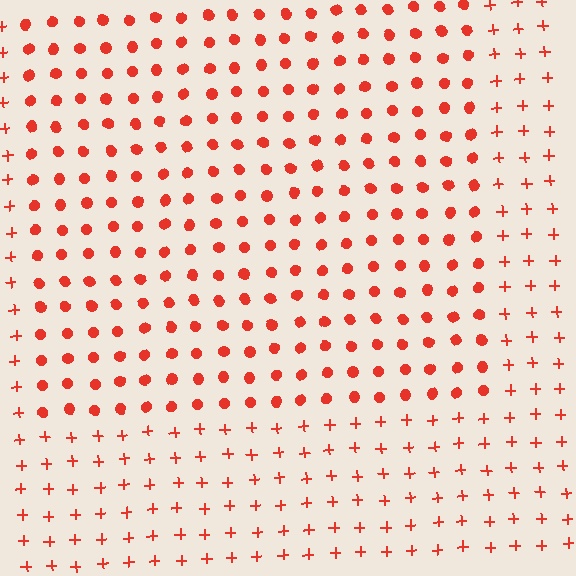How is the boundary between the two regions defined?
The boundary is defined by a change in element shape: circles inside vs. plus signs outside. All elements share the same color and spacing.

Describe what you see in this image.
The image is filled with small red elements arranged in a uniform grid. A rectangle-shaped region contains circles, while the surrounding area contains plus signs. The boundary is defined purely by the change in element shape.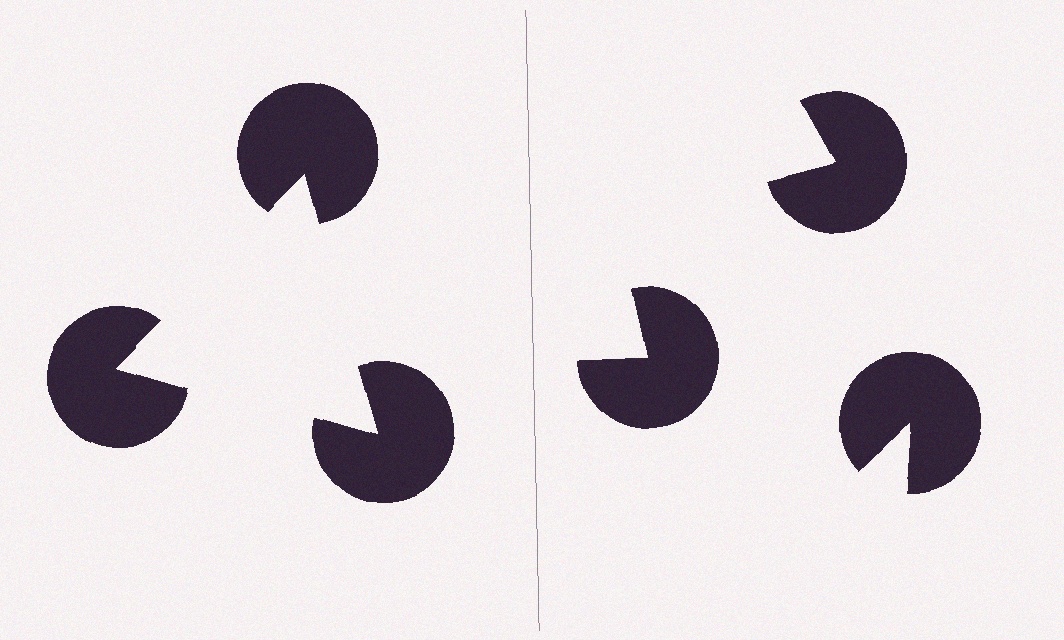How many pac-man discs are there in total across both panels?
6 — 3 on each side.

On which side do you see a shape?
An illusory triangle appears on the left side. On the right side the wedge cuts are rotated, so no coherent shape forms.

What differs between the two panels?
The pac-man discs are positioned identically on both sides; only the wedge orientations differ. On the left they align to a triangle; on the right they are misaligned.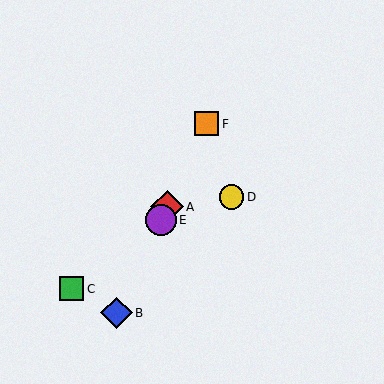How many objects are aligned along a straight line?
4 objects (A, B, E, F) are aligned along a straight line.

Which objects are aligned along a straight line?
Objects A, B, E, F are aligned along a straight line.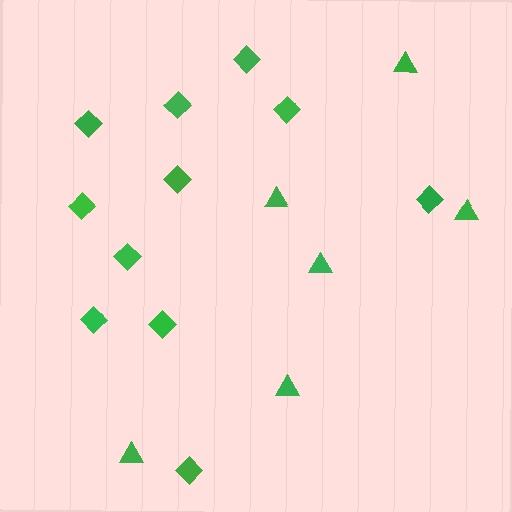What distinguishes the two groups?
There are 2 groups: one group of diamonds (11) and one group of triangles (6).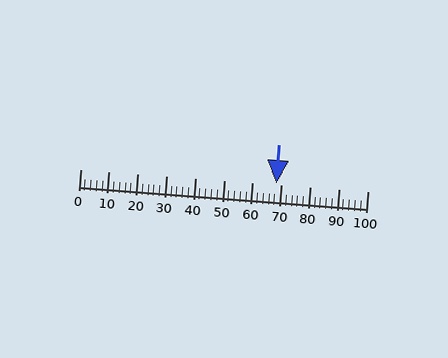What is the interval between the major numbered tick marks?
The major tick marks are spaced 10 units apart.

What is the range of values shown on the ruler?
The ruler shows values from 0 to 100.